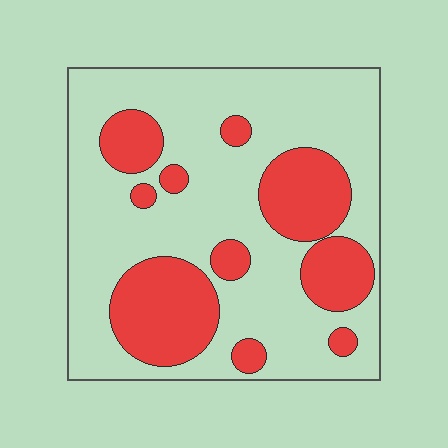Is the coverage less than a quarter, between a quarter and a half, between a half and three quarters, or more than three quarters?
Between a quarter and a half.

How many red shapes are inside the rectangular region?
10.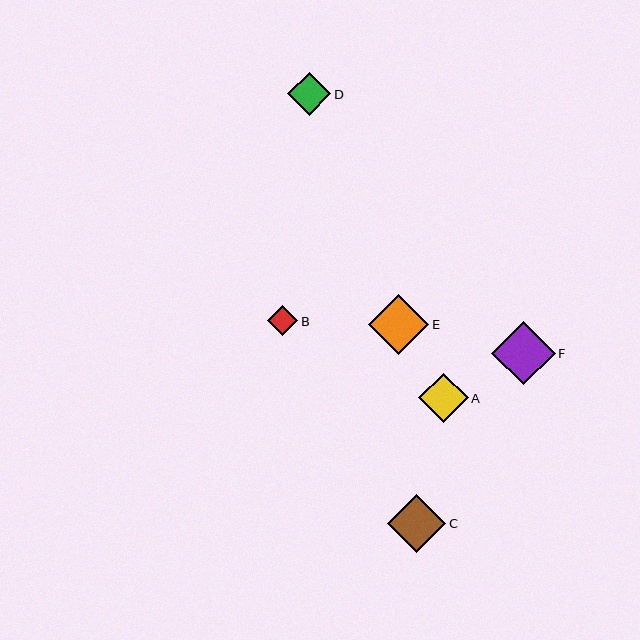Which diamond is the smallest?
Diamond B is the smallest with a size of approximately 30 pixels.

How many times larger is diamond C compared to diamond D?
Diamond C is approximately 1.3 times the size of diamond D.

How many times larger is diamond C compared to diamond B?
Diamond C is approximately 1.9 times the size of diamond B.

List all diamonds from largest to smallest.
From largest to smallest: F, E, C, A, D, B.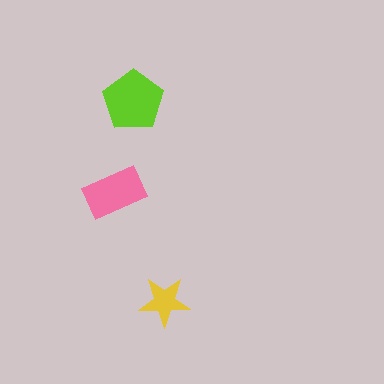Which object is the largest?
The lime pentagon.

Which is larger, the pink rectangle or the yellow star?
The pink rectangle.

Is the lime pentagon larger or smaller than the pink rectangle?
Larger.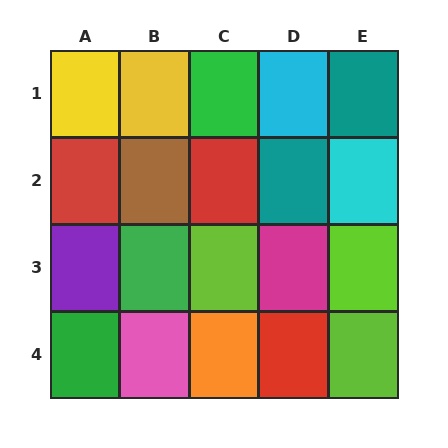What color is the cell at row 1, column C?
Green.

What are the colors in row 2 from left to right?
Red, brown, red, teal, cyan.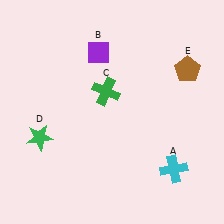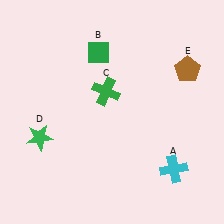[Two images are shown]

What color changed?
The diamond (B) changed from purple in Image 1 to green in Image 2.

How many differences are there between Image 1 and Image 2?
There is 1 difference between the two images.